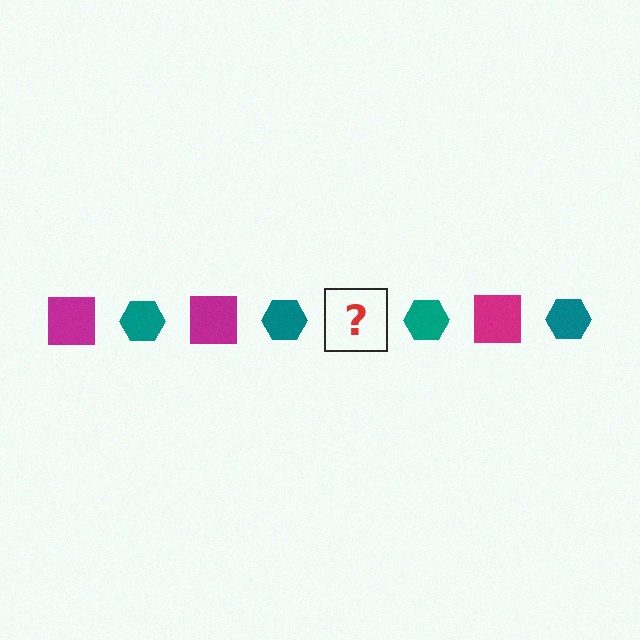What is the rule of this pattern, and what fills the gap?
The rule is that the pattern alternates between magenta square and teal hexagon. The gap should be filled with a magenta square.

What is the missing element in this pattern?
The missing element is a magenta square.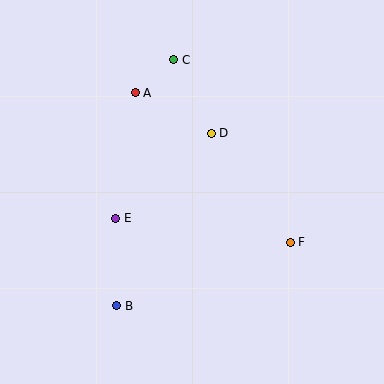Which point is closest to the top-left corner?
Point A is closest to the top-left corner.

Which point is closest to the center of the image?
Point D at (211, 133) is closest to the center.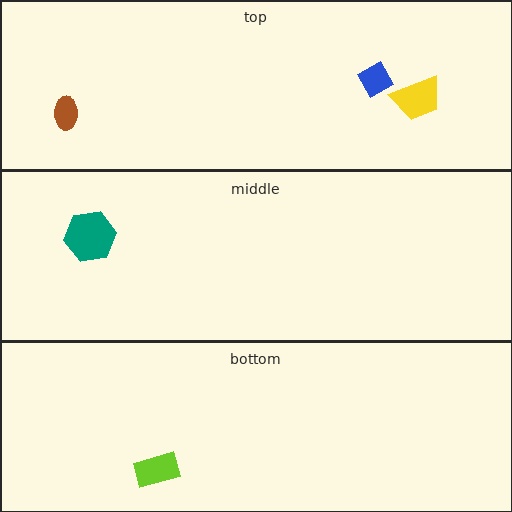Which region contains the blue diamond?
The top region.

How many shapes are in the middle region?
1.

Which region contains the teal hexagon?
The middle region.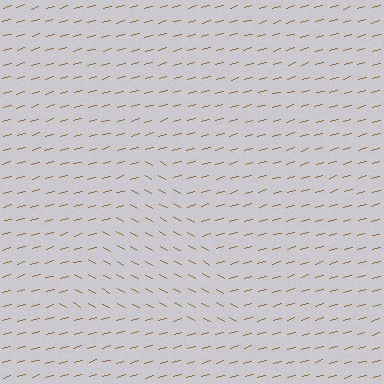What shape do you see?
I see a triangle.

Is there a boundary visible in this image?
Yes, there is a texture boundary formed by a change in line orientation.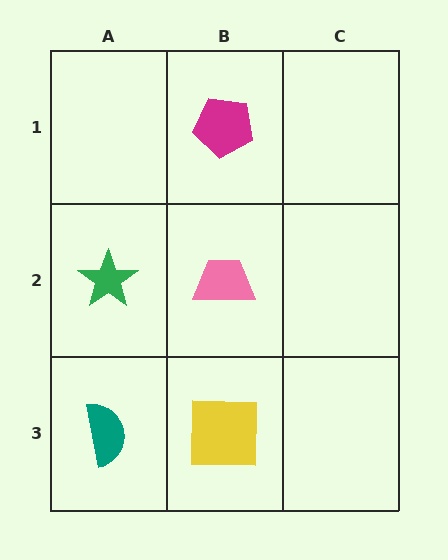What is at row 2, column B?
A pink trapezoid.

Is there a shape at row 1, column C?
No, that cell is empty.